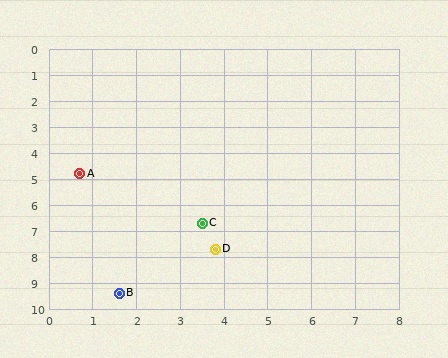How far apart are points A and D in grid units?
Points A and D are about 4.2 grid units apart.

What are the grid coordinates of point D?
Point D is at approximately (3.8, 7.7).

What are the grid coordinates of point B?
Point B is at approximately (1.6, 9.4).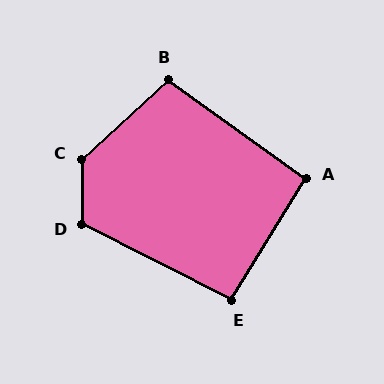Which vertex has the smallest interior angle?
A, at approximately 94 degrees.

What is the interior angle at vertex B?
Approximately 102 degrees (obtuse).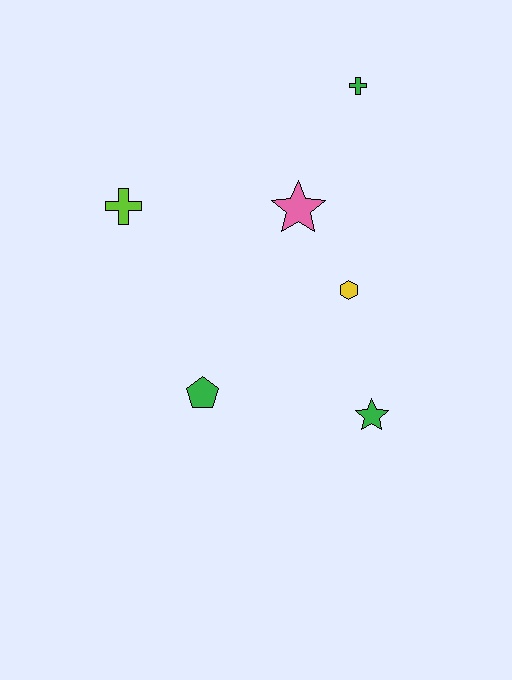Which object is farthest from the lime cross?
The green star is farthest from the lime cross.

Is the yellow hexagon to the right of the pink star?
Yes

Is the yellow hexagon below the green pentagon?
No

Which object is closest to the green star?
The yellow hexagon is closest to the green star.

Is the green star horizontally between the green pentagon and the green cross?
No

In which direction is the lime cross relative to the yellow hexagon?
The lime cross is to the left of the yellow hexagon.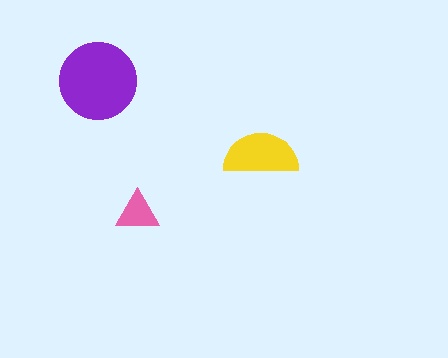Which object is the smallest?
The pink triangle.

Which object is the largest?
The purple circle.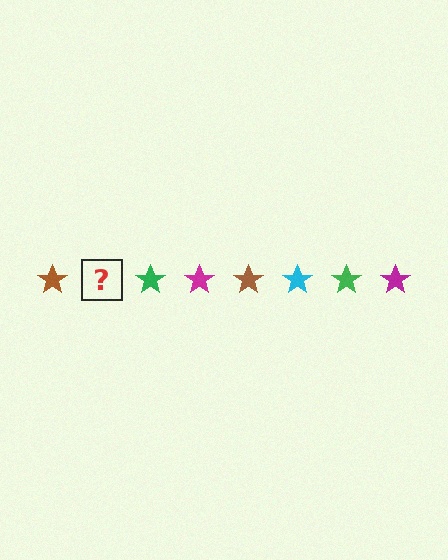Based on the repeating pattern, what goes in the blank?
The blank should be a cyan star.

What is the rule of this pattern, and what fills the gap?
The rule is that the pattern cycles through brown, cyan, green, magenta stars. The gap should be filled with a cyan star.